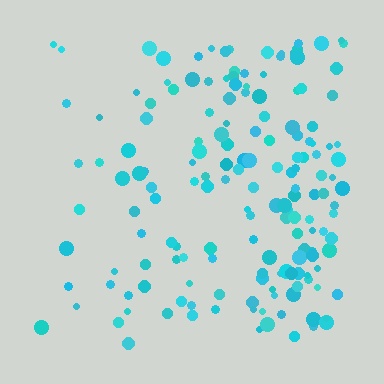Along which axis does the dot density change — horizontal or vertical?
Horizontal.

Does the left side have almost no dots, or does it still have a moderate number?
Still a moderate number, just noticeably fewer than the right.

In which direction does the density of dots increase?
From left to right, with the right side densest.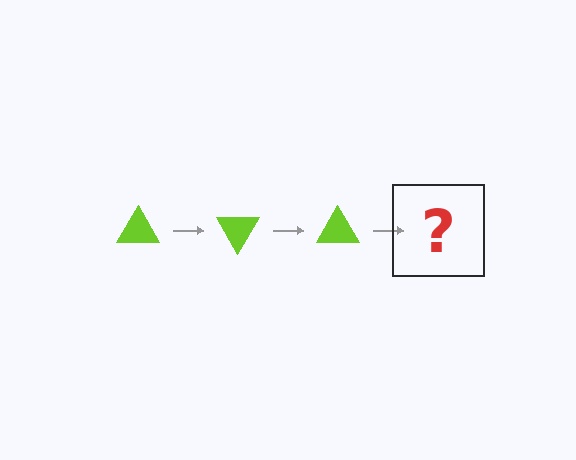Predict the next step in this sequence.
The next step is a lime triangle rotated 180 degrees.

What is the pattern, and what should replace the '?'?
The pattern is that the triangle rotates 60 degrees each step. The '?' should be a lime triangle rotated 180 degrees.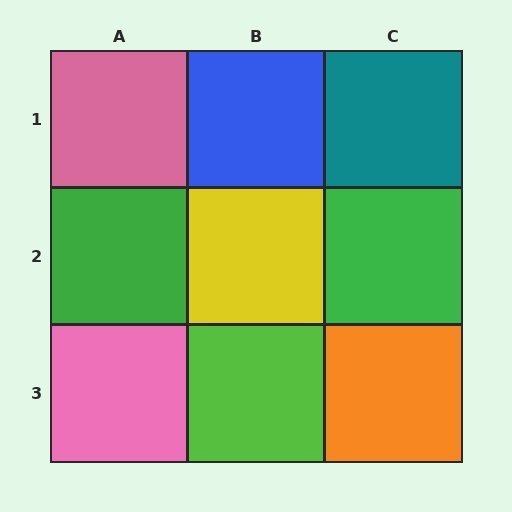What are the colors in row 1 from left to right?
Pink, blue, teal.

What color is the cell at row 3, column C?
Orange.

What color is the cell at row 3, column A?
Pink.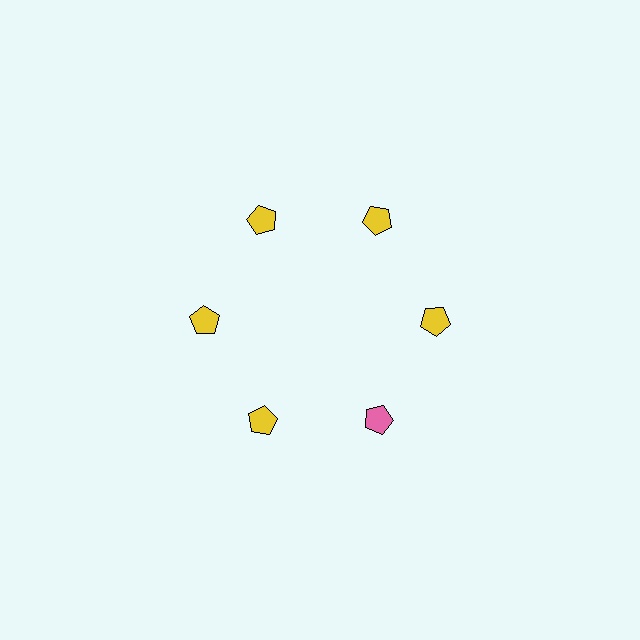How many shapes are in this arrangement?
There are 6 shapes arranged in a ring pattern.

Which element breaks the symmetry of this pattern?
The pink pentagon at roughly the 5 o'clock position breaks the symmetry. All other shapes are yellow pentagons.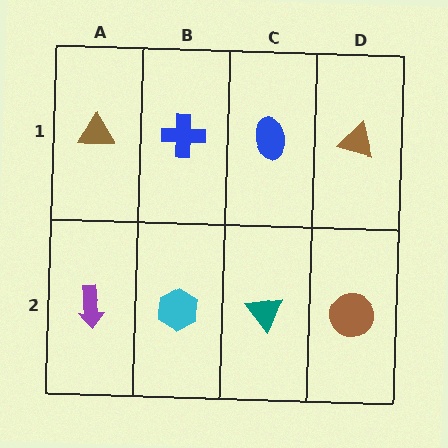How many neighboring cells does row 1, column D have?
2.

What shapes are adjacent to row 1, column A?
A purple arrow (row 2, column A), a blue cross (row 1, column B).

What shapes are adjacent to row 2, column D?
A brown triangle (row 1, column D), a teal triangle (row 2, column C).